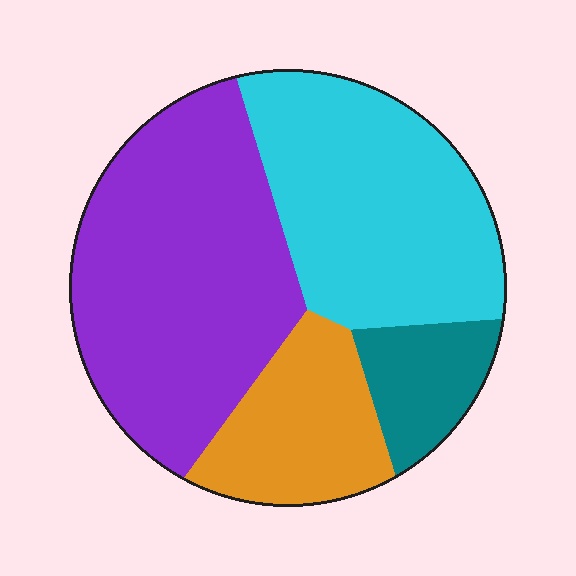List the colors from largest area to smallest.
From largest to smallest: purple, cyan, orange, teal.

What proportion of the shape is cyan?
Cyan covers about 35% of the shape.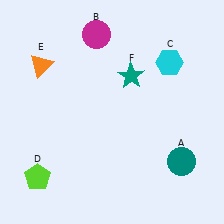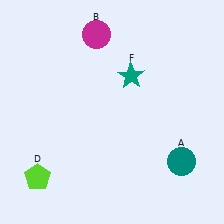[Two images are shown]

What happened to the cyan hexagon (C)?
The cyan hexagon (C) was removed in Image 2. It was in the top-right area of Image 1.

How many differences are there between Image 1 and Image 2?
There are 2 differences between the two images.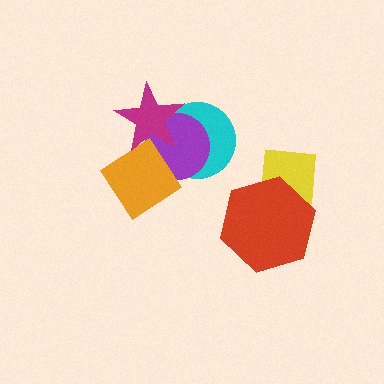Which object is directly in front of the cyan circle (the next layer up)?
The purple circle is directly in front of the cyan circle.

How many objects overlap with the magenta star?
2 objects overlap with the magenta star.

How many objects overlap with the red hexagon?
1 object overlaps with the red hexagon.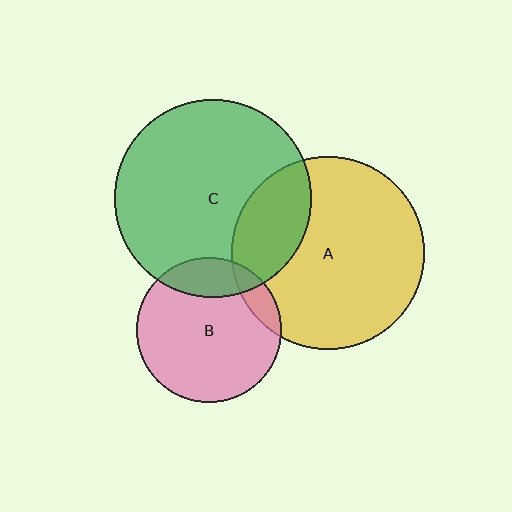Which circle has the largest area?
Circle C (green).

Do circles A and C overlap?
Yes.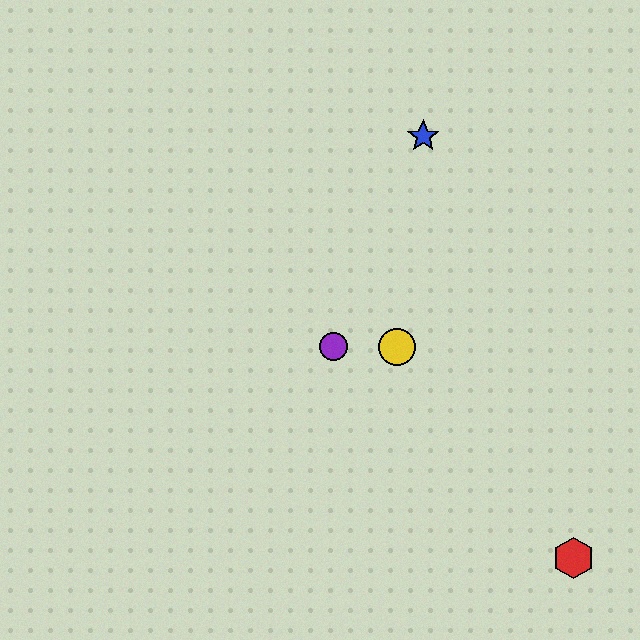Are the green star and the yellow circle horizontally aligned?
Yes, both are at y≈347.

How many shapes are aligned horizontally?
3 shapes (the green star, the yellow circle, the purple circle) are aligned horizontally.